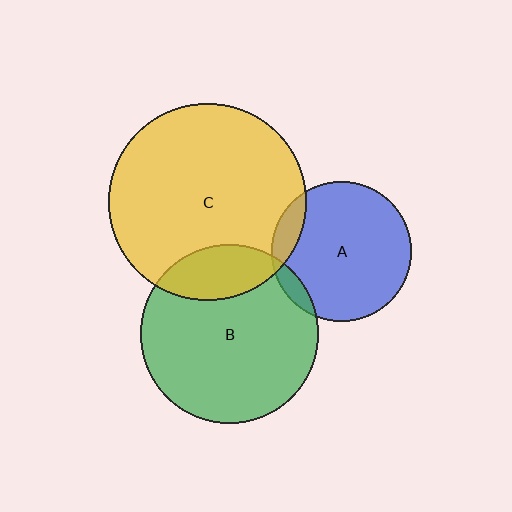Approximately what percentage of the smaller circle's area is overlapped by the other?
Approximately 10%.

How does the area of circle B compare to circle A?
Approximately 1.6 times.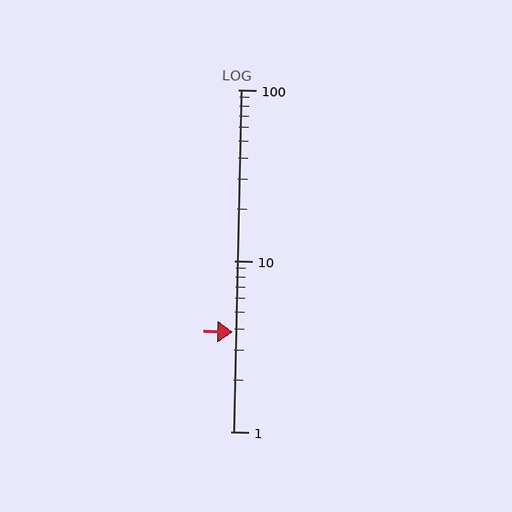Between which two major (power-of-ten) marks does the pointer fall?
The pointer is between 1 and 10.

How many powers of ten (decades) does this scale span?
The scale spans 2 decades, from 1 to 100.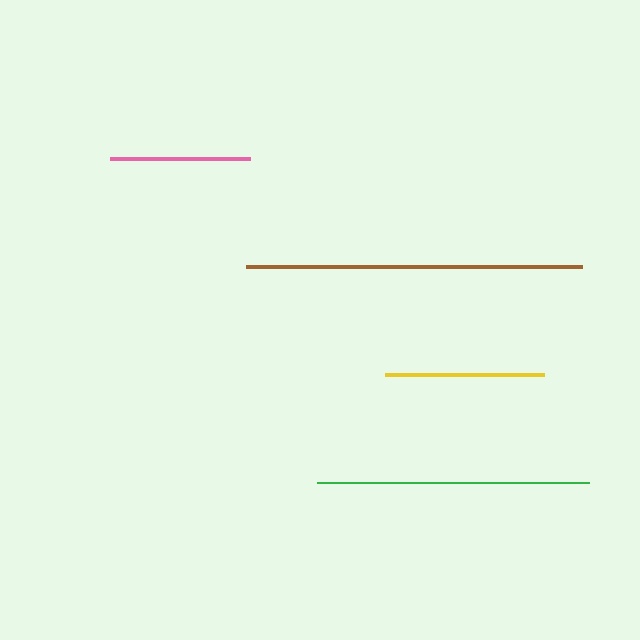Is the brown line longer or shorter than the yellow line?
The brown line is longer than the yellow line.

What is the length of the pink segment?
The pink segment is approximately 140 pixels long.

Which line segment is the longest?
The brown line is the longest at approximately 337 pixels.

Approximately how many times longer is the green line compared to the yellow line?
The green line is approximately 1.7 times the length of the yellow line.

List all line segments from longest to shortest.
From longest to shortest: brown, green, yellow, pink.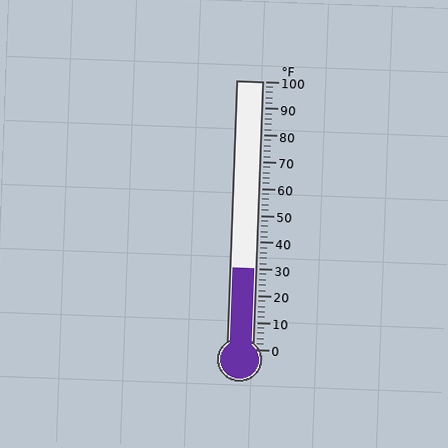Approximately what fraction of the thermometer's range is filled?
The thermometer is filled to approximately 30% of its range.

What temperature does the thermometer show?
The thermometer shows approximately 30°F.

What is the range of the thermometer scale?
The thermometer scale ranges from 0°F to 100°F.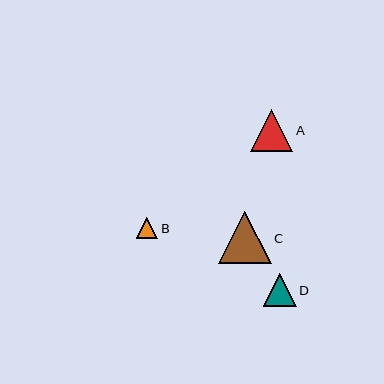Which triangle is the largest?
Triangle C is the largest with a size of approximately 53 pixels.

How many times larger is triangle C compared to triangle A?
Triangle C is approximately 1.3 times the size of triangle A.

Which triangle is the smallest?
Triangle B is the smallest with a size of approximately 21 pixels.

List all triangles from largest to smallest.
From largest to smallest: C, A, D, B.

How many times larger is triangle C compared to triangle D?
Triangle C is approximately 1.6 times the size of triangle D.